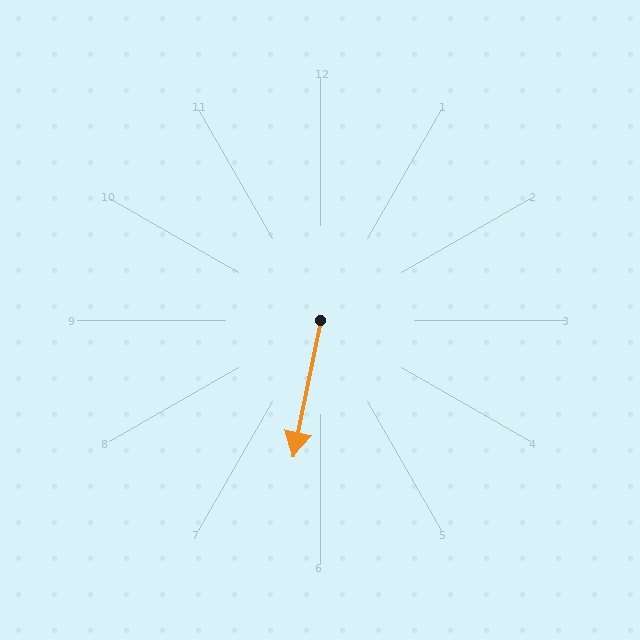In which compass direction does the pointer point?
South.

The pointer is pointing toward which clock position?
Roughly 6 o'clock.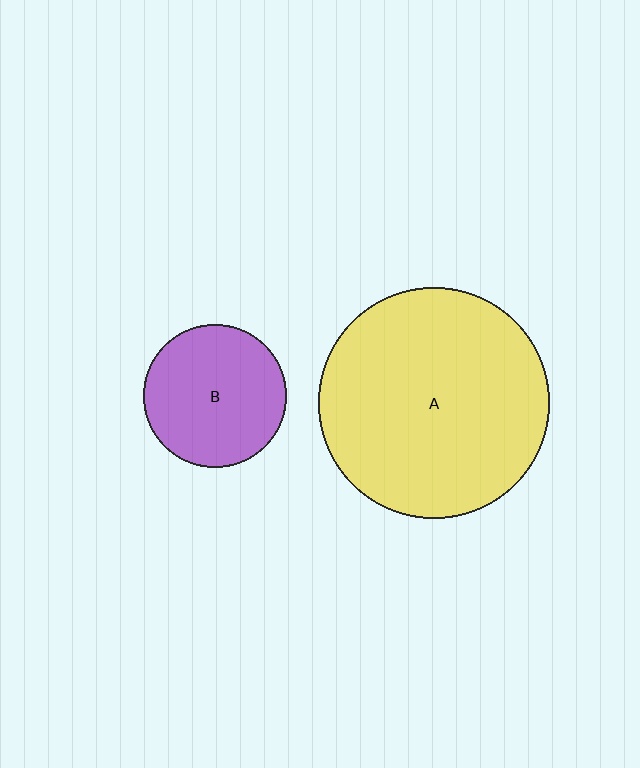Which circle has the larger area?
Circle A (yellow).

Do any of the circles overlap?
No, none of the circles overlap.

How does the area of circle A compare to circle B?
Approximately 2.6 times.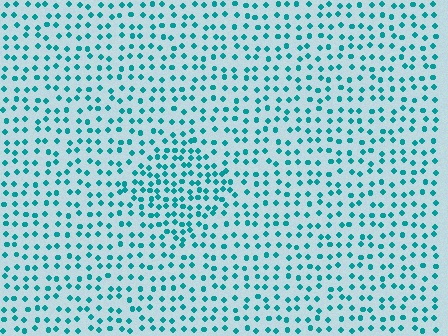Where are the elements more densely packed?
The elements are more densely packed inside the diamond boundary.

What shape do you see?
I see a diamond.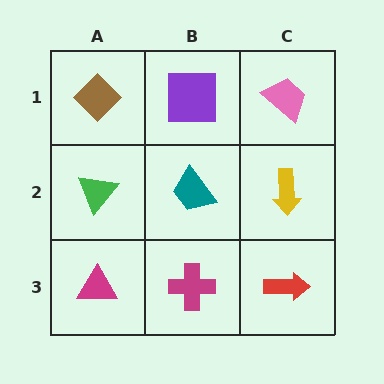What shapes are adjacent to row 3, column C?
A yellow arrow (row 2, column C), a magenta cross (row 3, column B).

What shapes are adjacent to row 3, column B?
A teal trapezoid (row 2, column B), a magenta triangle (row 3, column A), a red arrow (row 3, column C).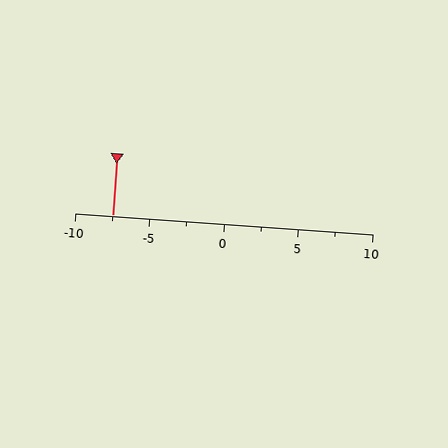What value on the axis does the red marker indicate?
The marker indicates approximately -7.5.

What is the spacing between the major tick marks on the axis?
The major ticks are spaced 5 apart.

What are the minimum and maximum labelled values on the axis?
The axis runs from -10 to 10.